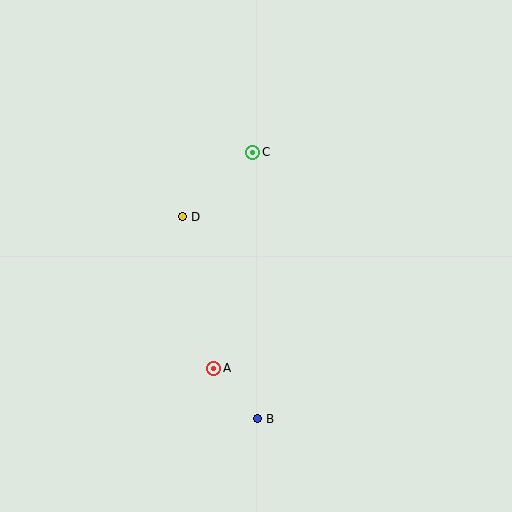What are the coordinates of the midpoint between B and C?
The midpoint between B and C is at (255, 286).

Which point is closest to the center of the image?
Point D at (182, 217) is closest to the center.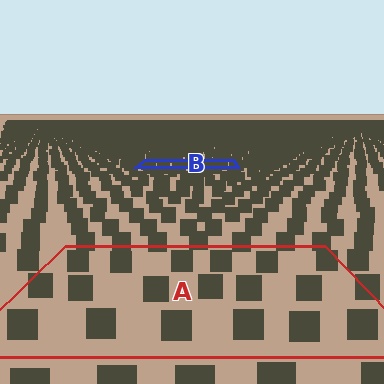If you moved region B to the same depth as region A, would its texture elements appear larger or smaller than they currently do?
They would appear larger. At a closer depth, the same texture elements are projected at a bigger on-screen size.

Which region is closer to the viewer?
Region A is closer. The texture elements there are larger and more spread out.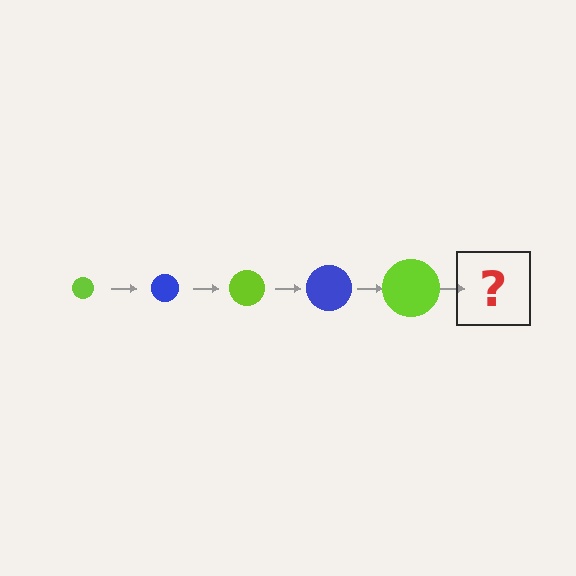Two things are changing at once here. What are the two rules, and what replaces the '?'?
The two rules are that the circle grows larger each step and the color cycles through lime and blue. The '?' should be a blue circle, larger than the previous one.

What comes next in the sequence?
The next element should be a blue circle, larger than the previous one.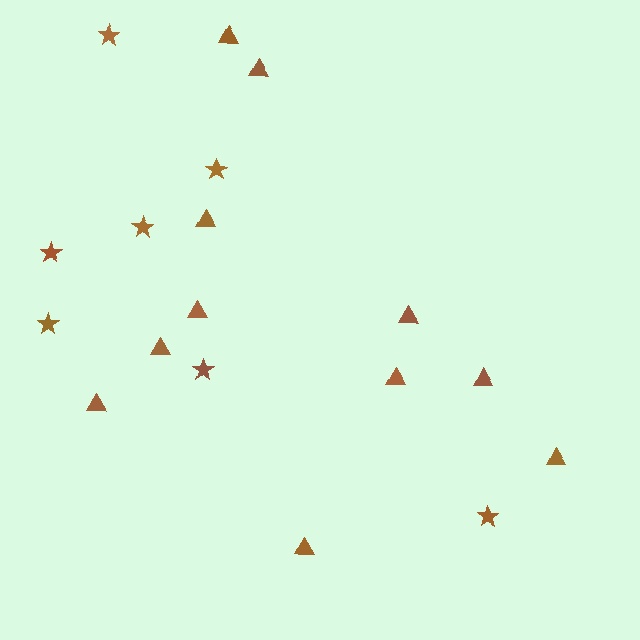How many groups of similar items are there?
There are 2 groups: one group of triangles (11) and one group of stars (7).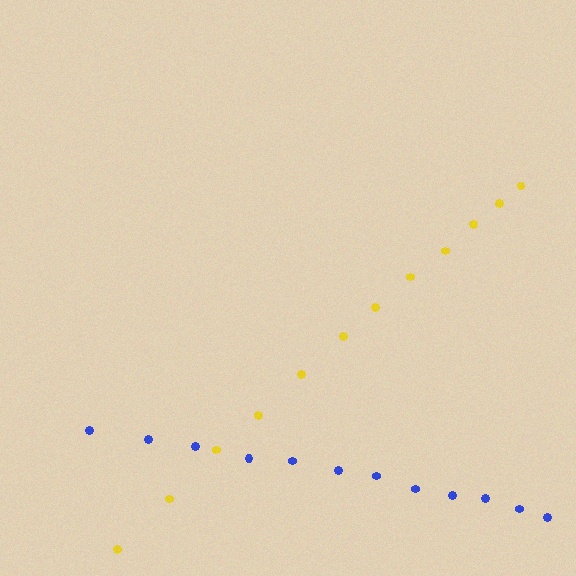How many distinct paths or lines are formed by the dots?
There are 2 distinct paths.